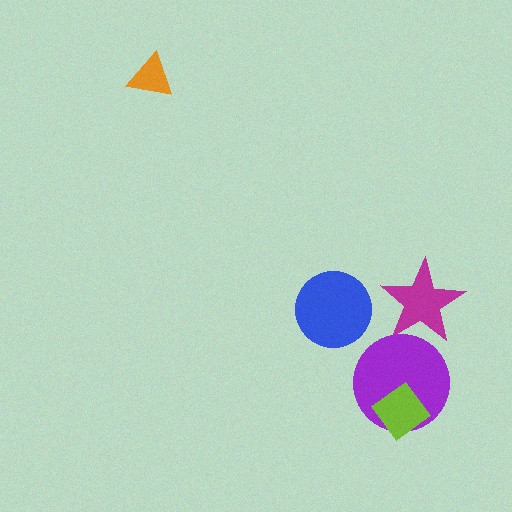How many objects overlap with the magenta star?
1 object overlaps with the magenta star.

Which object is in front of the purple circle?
The lime diamond is in front of the purple circle.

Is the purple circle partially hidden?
Yes, it is partially covered by another shape.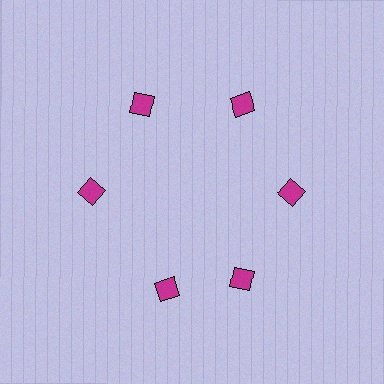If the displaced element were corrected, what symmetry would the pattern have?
It would have 6-fold rotational symmetry — the pattern would map onto itself every 60 degrees.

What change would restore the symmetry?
The symmetry would be restored by rotating it back into even spacing with its neighbors so that all 6 diamonds sit at equal angles and equal distance from the center.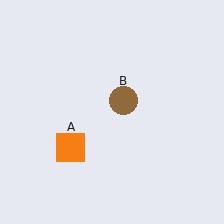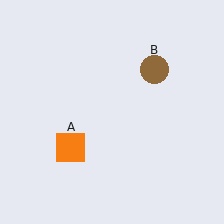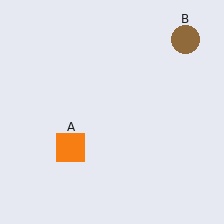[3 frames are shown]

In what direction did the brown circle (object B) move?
The brown circle (object B) moved up and to the right.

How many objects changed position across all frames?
1 object changed position: brown circle (object B).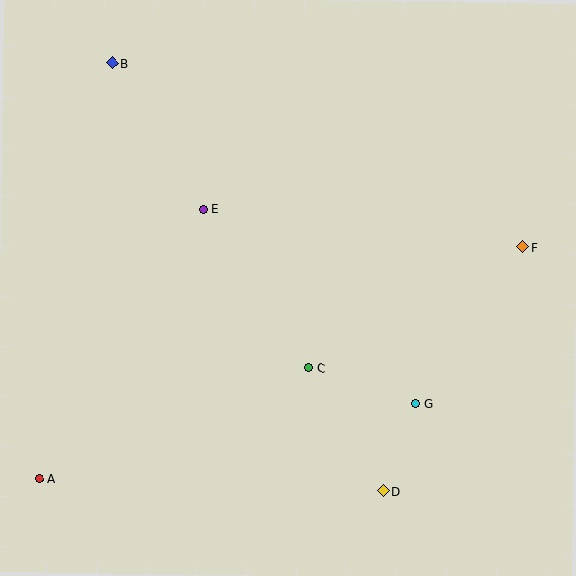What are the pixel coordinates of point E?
Point E is at (203, 209).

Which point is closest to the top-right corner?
Point F is closest to the top-right corner.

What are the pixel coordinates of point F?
Point F is at (522, 247).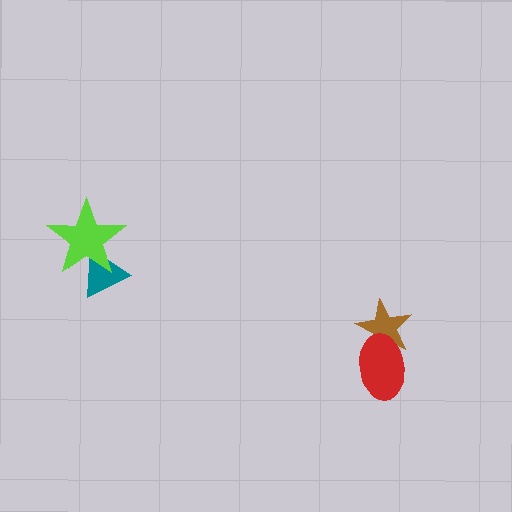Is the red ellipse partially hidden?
No, no other shape covers it.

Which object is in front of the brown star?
The red ellipse is in front of the brown star.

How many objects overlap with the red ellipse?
1 object overlaps with the red ellipse.